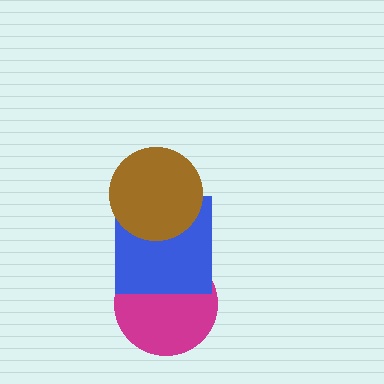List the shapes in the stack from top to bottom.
From top to bottom: the brown circle, the blue square, the magenta circle.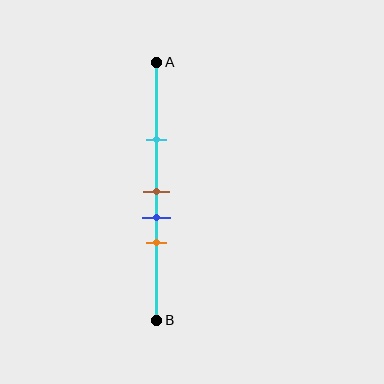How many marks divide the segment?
There are 4 marks dividing the segment.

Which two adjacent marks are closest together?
The brown and blue marks are the closest adjacent pair.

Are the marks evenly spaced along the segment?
No, the marks are not evenly spaced.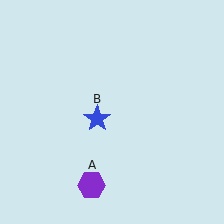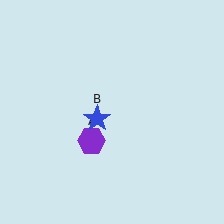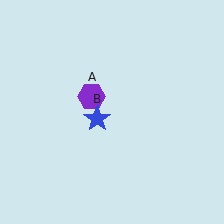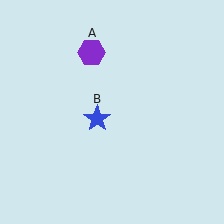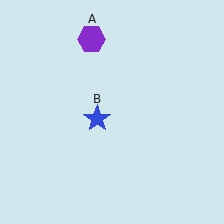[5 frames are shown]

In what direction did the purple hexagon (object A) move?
The purple hexagon (object A) moved up.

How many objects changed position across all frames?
1 object changed position: purple hexagon (object A).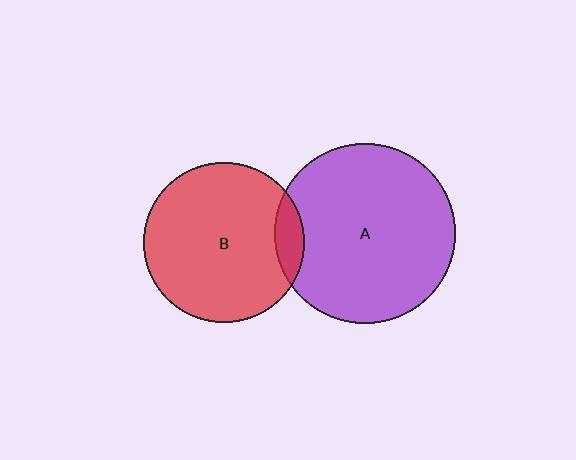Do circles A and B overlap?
Yes.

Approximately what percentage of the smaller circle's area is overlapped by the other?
Approximately 10%.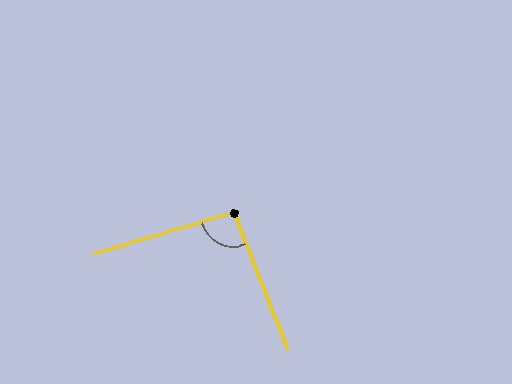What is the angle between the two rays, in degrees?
Approximately 95 degrees.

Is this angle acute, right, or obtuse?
It is approximately a right angle.